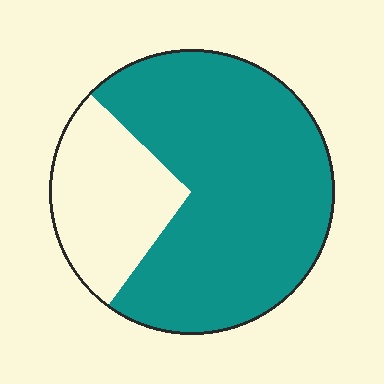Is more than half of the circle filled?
Yes.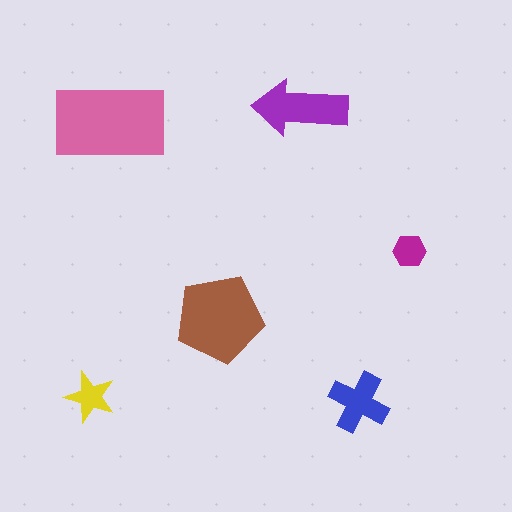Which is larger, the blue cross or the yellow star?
The blue cross.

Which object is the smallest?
The magenta hexagon.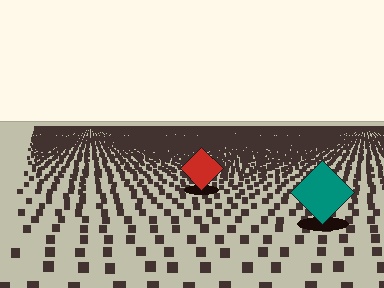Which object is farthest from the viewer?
The red diamond is farthest from the viewer. It appears smaller and the ground texture around it is denser.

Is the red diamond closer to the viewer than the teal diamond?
No. The teal diamond is closer — you can tell from the texture gradient: the ground texture is coarser near it.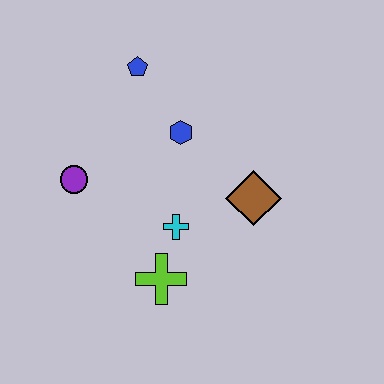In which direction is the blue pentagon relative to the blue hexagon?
The blue pentagon is above the blue hexagon.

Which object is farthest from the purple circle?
The brown diamond is farthest from the purple circle.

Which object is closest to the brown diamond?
The cyan cross is closest to the brown diamond.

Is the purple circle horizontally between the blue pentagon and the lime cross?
No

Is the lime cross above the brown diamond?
No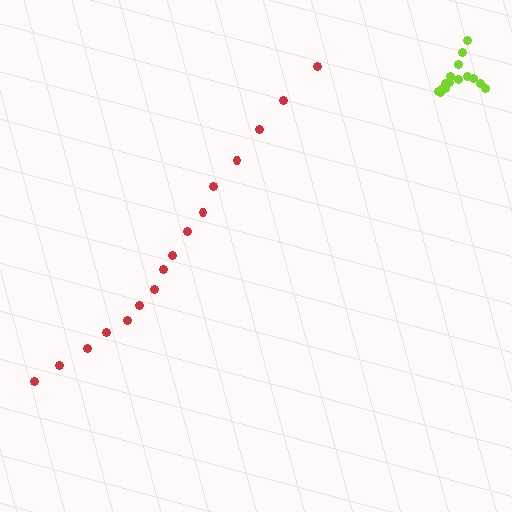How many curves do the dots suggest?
There are 2 distinct paths.